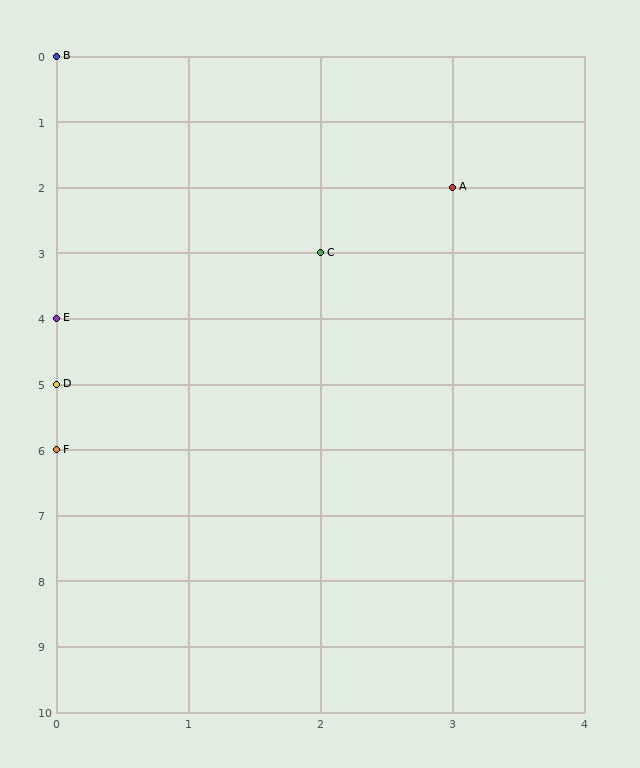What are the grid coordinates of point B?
Point B is at grid coordinates (0, 0).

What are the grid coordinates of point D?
Point D is at grid coordinates (0, 5).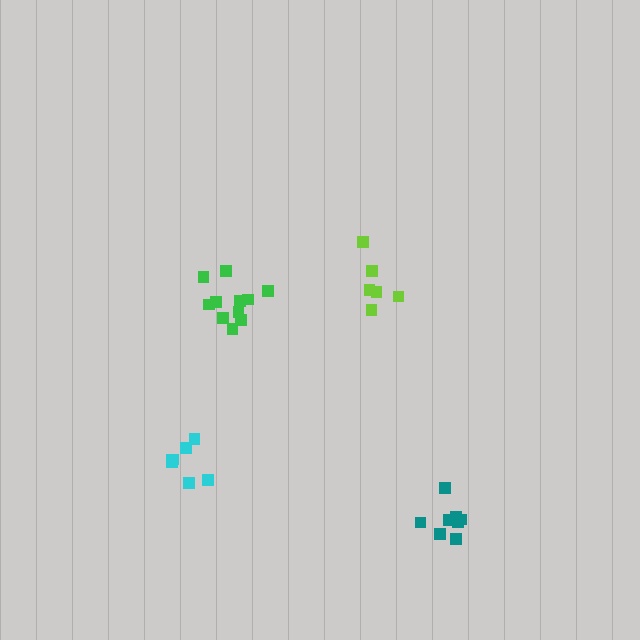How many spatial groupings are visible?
There are 4 spatial groupings.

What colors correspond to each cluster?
The clusters are colored: green, cyan, teal, lime.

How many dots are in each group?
Group 1: 11 dots, Group 2: 8 dots, Group 3: 8 dots, Group 4: 6 dots (33 total).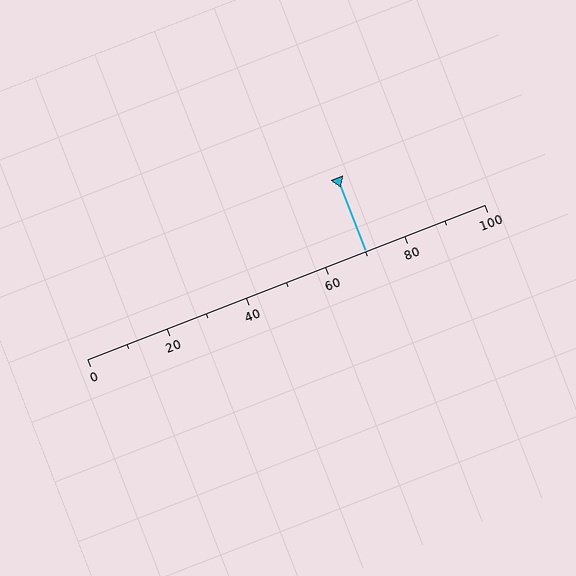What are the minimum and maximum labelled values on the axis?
The axis runs from 0 to 100.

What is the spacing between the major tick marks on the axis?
The major ticks are spaced 20 apart.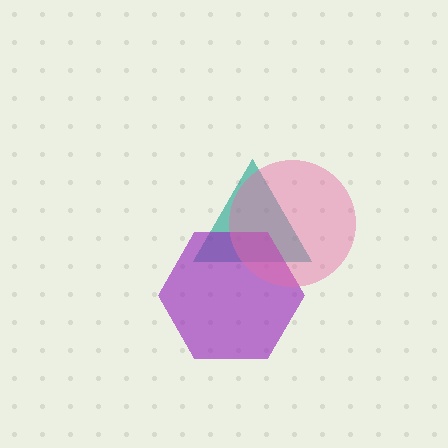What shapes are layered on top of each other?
The layered shapes are: a teal triangle, a purple hexagon, a pink circle.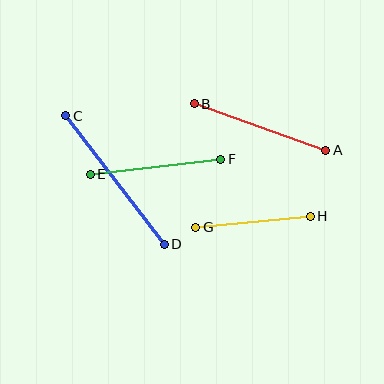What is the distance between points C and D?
The distance is approximately 162 pixels.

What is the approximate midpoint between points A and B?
The midpoint is at approximately (260, 127) pixels.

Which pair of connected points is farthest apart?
Points C and D are farthest apart.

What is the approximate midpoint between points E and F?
The midpoint is at approximately (156, 167) pixels.